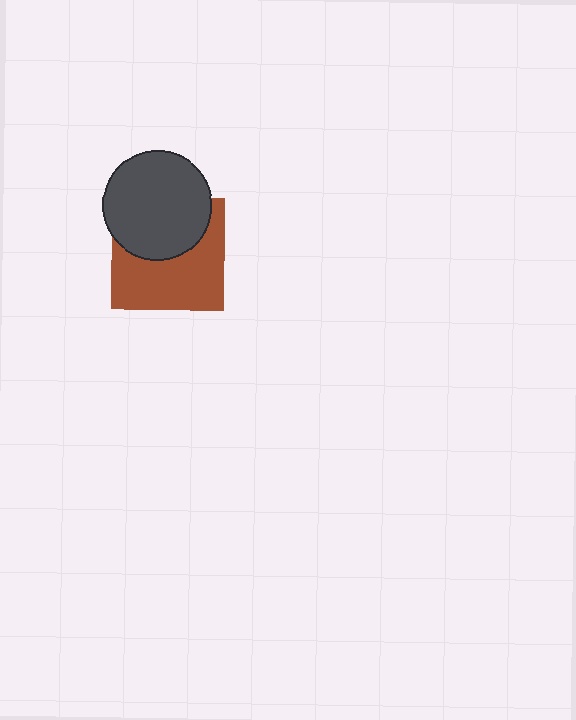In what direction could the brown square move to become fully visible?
The brown square could move down. That would shift it out from behind the dark gray circle entirely.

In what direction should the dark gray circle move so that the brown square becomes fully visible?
The dark gray circle should move up. That is the shortest direction to clear the overlap and leave the brown square fully visible.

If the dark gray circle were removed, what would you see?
You would see the complete brown square.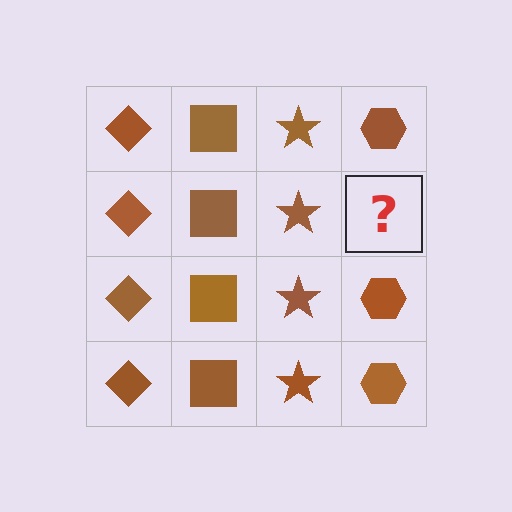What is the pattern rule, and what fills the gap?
The rule is that each column has a consistent shape. The gap should be filled with a brown hexagon.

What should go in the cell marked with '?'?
The missing cell should contain a brown hexagon.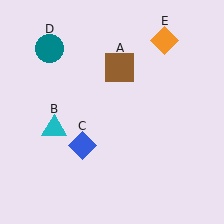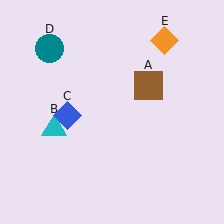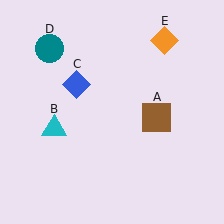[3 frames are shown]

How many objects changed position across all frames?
2 objects changed position: brown square (object A), blue diamond (object C).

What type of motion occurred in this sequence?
The brown square (object A), blue diamond (object C) rotated clockwise around the center of the scene.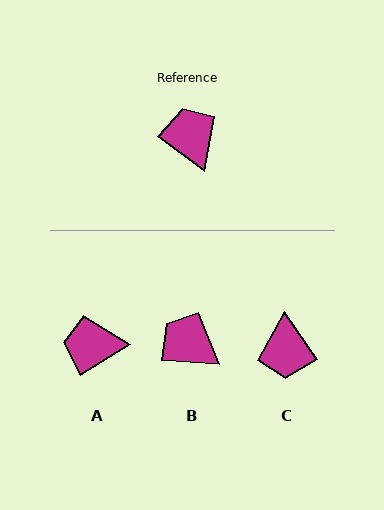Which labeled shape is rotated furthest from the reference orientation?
C, about 162 degrees away.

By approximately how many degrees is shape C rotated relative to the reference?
Approximately 162 degrees counter-clockwise.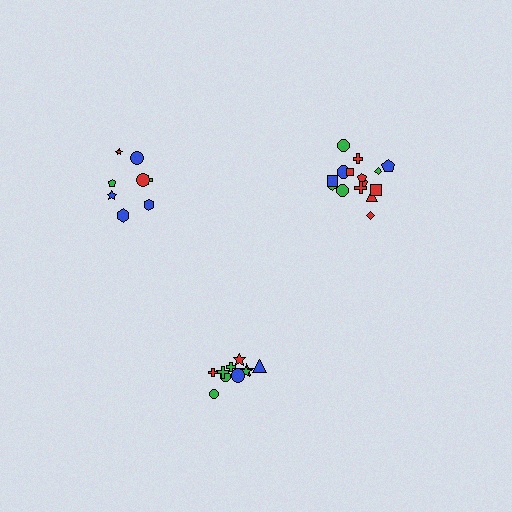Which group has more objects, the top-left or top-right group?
The top-right group.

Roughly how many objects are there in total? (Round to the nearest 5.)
Roughly 35 objects in total.